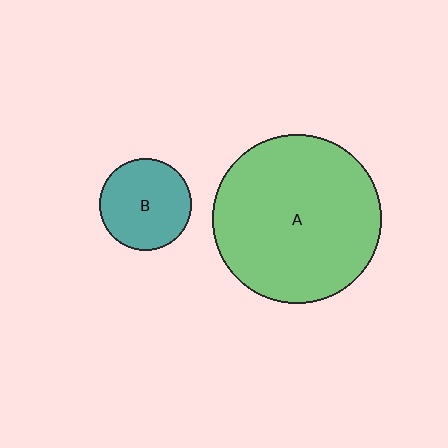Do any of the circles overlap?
No, none of the circles overlap.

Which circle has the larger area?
Circle A (green).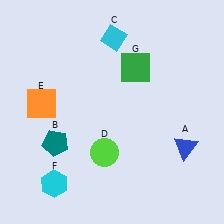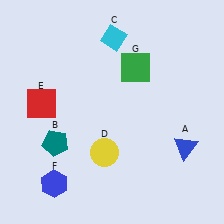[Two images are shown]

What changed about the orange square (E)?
In Image 1, E is orange. In Image 2, it changed to red.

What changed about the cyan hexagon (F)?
In Image 1, F is cyan. In Image 2, it changed to blue.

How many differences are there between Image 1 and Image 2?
There are 3 differences between the two images.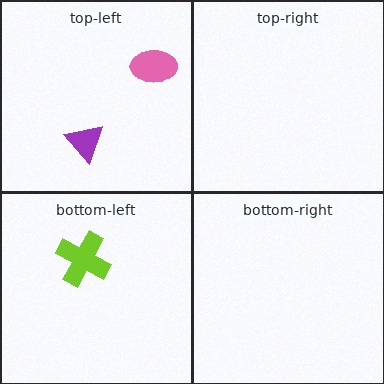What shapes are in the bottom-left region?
The lime cross.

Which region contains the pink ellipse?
The top-left region.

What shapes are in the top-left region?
The purple triangle, the pink ellipse.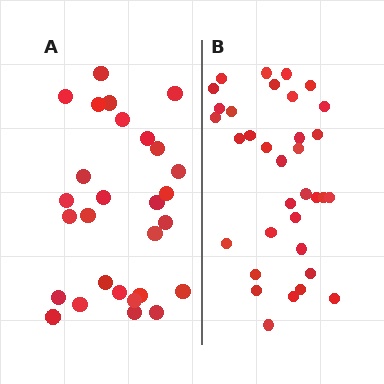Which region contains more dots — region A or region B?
Region B (the right region) has more dots.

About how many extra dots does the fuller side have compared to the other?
Region B has about 6 more dots than region A.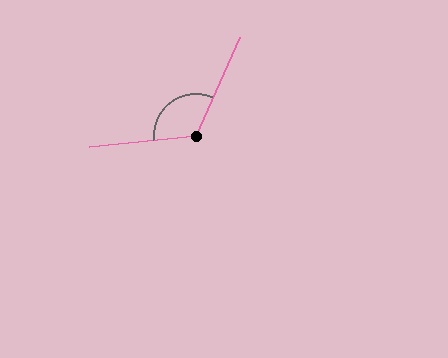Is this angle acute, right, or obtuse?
It is obtuse.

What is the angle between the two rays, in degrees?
Approximately 120 degrees.